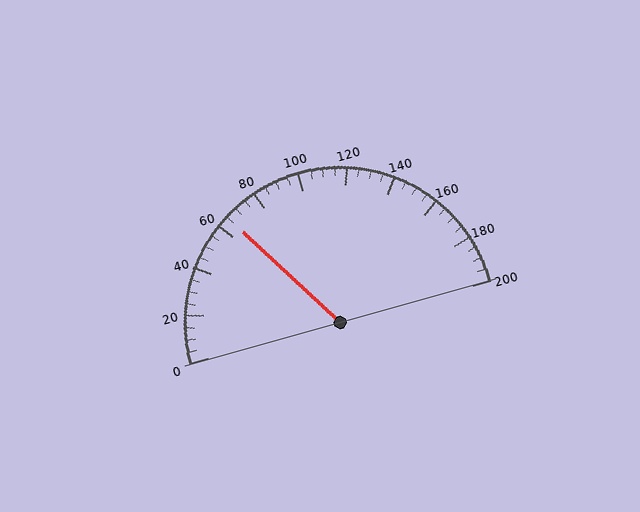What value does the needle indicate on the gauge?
The needle indicates approximately 65.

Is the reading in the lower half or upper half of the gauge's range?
The reading is in the lower half of the range (0 to 200).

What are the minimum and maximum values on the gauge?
The gauge ranges from 0 to 200.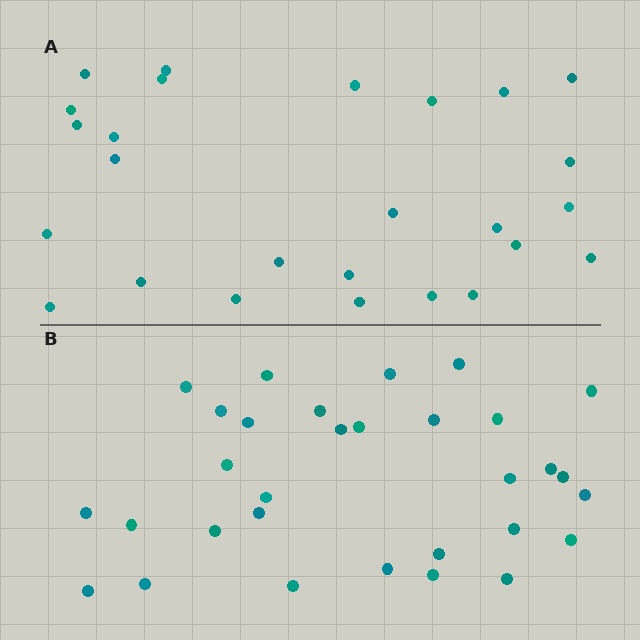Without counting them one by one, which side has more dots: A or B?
Region B (the bottom region) has more dots.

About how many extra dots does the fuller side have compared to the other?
Region B has about 5 more dots than region A.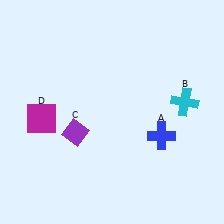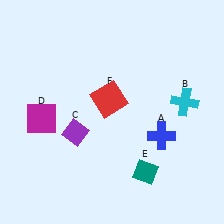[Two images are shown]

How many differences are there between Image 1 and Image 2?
There are 2 differences between the two images.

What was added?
A teal diamond (E), a red square (F) were added in Image 2.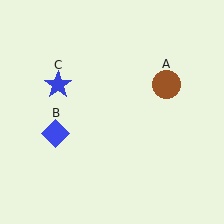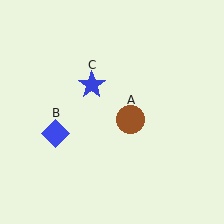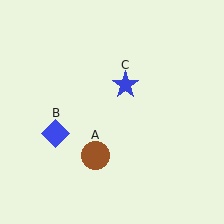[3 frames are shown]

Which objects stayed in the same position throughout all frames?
Blue diamond (object B) remained stationary.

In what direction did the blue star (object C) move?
The blue star (object C) moved right.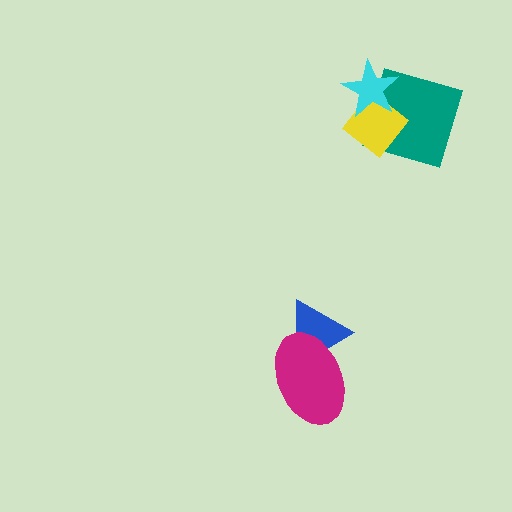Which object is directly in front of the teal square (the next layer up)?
The yellow diamond is directly in front of the teal square.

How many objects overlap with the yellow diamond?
2 objects overlap with the yellow diamond.